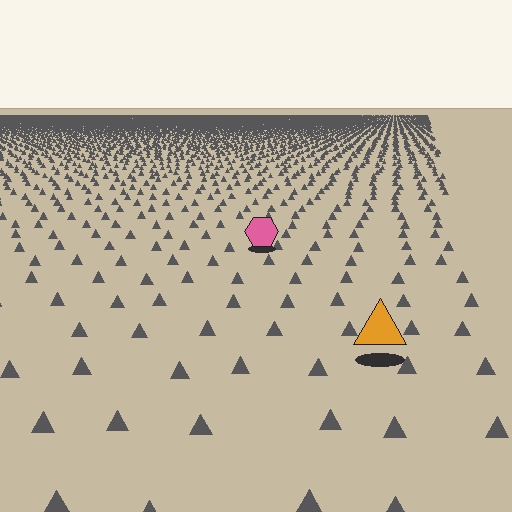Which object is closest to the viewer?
The orange triangle is closest. The texture marks near it are larger and more spread out.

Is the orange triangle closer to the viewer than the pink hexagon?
Yes. The orange triangle is closer — you can tell from the texture gradient: the ground texture is coarser near it.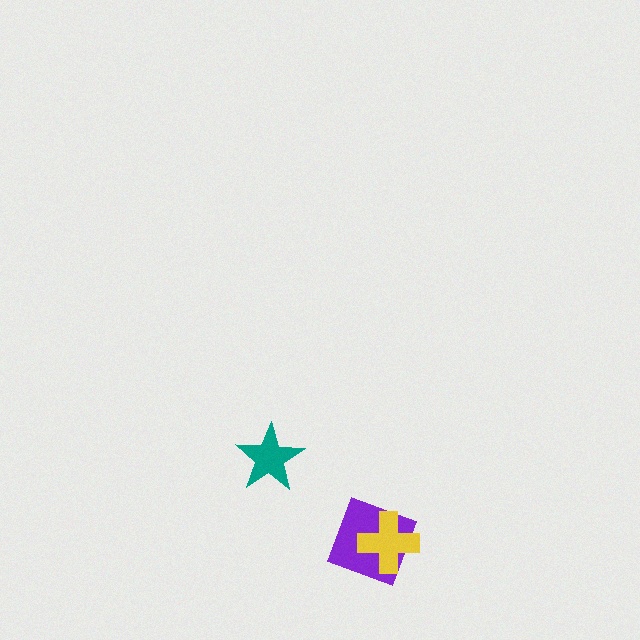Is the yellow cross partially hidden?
No, no other shape covers it.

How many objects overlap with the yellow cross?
1 object overlaps with the yellow cross.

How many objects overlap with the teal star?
0 objects overlap with the teal star.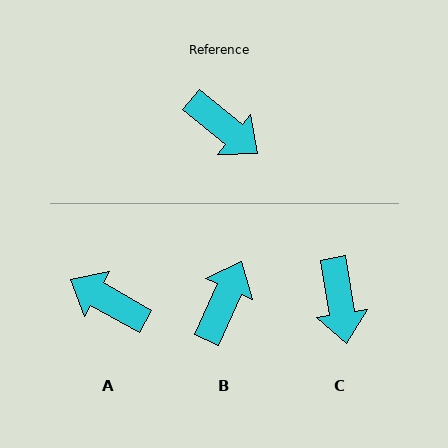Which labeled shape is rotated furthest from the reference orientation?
A, about 170 degrees away.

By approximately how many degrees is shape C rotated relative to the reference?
Approximately 41 degrees clockwise.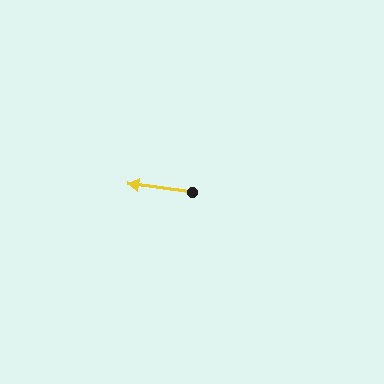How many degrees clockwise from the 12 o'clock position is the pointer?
Approximately 277 degrees.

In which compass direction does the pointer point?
West.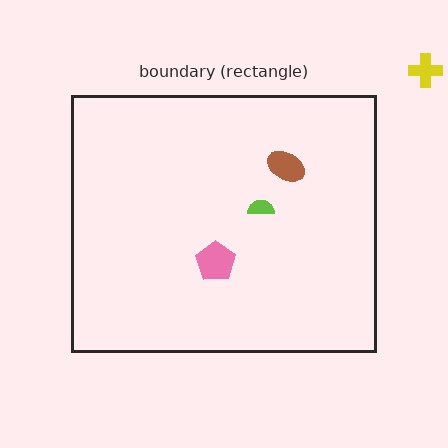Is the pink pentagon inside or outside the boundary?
Inside.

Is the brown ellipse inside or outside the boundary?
Inside.